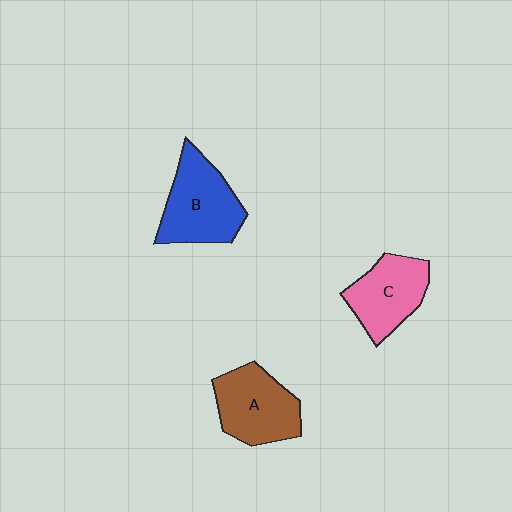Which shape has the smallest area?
Shape C (pink).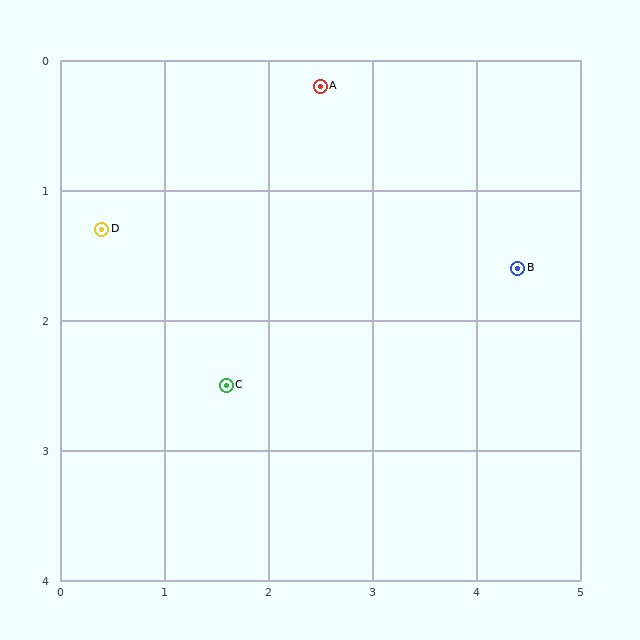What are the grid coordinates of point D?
Point D is at approximately (0.4, 1.3).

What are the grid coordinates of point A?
Point A is at approximately (2.5, 0.2).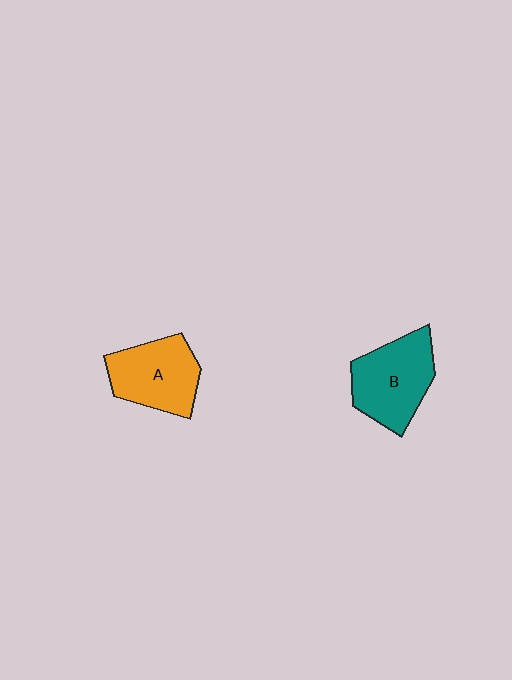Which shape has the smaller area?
Shape A (orange).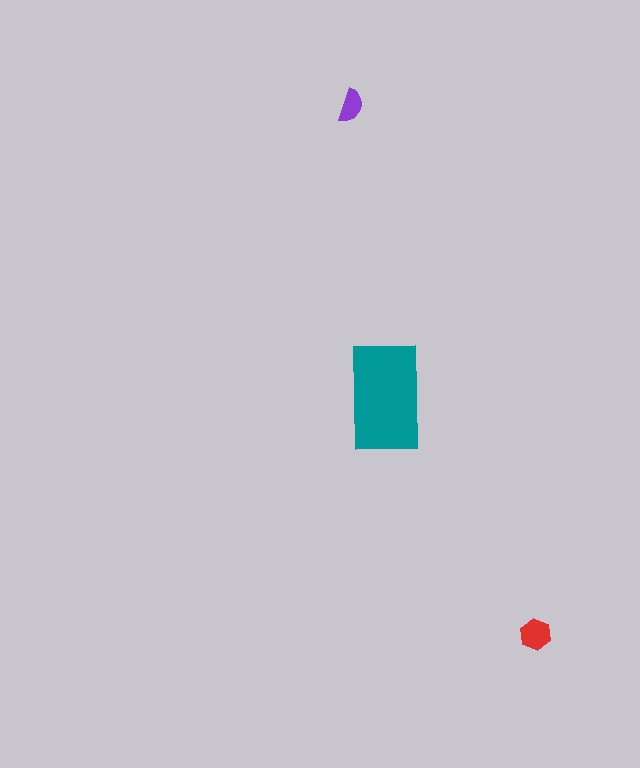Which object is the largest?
The teal rectangle.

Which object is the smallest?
The purple semicircle.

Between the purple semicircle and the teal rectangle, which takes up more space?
The teal rectangle.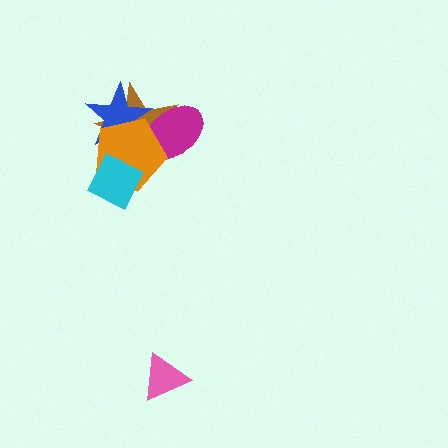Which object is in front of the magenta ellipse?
The orange pentagon is in front of the magenta ellipse.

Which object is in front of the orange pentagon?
The cyan diamond is in front of the orange pentagon.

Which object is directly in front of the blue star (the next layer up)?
The magenta ellipse is directly in front of the blue star.